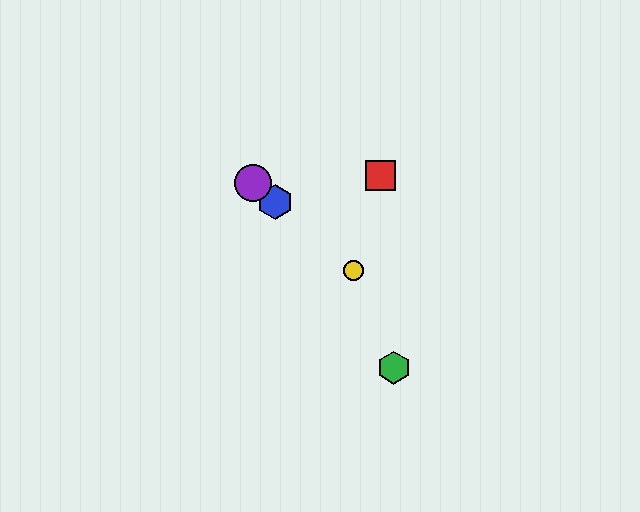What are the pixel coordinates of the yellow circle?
The yellow circle is at (354, 271).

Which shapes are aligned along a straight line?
The blue hexagon, the yellow circle, the purple circle are aligned along a straight line.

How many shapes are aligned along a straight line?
3 shapes (the blue hexagon, the yellow circle, the purple circle) are aligned along a straight line.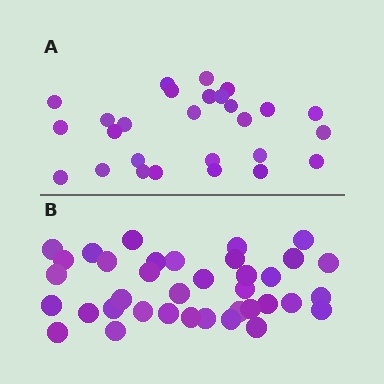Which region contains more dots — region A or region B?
Region B (the bottom region) has more dots.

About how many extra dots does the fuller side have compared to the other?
Region B has roughly 10 or so more dots than region A.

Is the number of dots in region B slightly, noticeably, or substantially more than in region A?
Region B has noticeably more, but not dramatically so. The ratio is roughly 1.4 to 1.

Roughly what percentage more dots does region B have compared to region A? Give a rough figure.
About 35% more.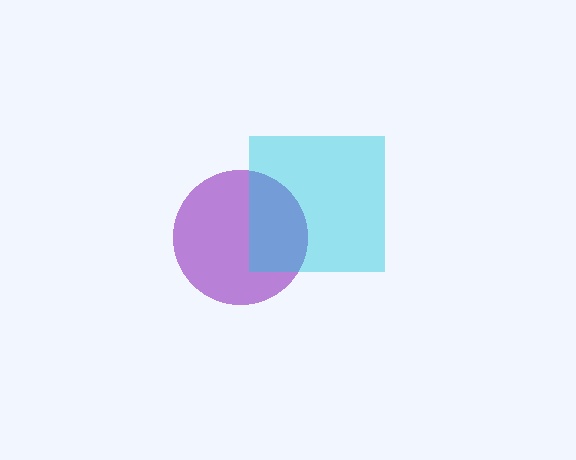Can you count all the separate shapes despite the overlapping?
Yes, there are 2 separate shapes.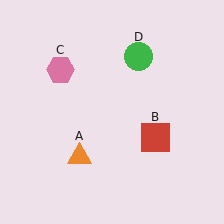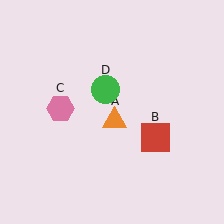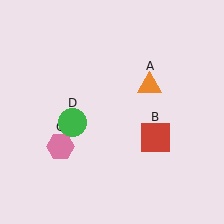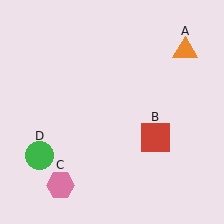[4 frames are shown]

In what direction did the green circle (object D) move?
The green circle (object D) moved down and to the left.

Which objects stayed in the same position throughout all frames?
Red square (object B) remained stationary.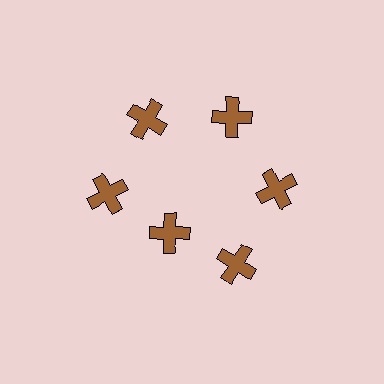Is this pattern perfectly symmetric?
No. The 6 brown crosses are arranged in a ring, but one element near the 7 o'clock position is pulled inward toward the center, breaking the 6-fold rotational symmetry.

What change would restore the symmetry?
The symmetry would be restored by moving it outward, back onto the ring so that all 6 crosses sit at equal angles and equal distance from the center.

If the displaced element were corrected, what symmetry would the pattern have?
It would have 6-fold rotational symmetry — the pattern would map onto itself every 60 degrees.